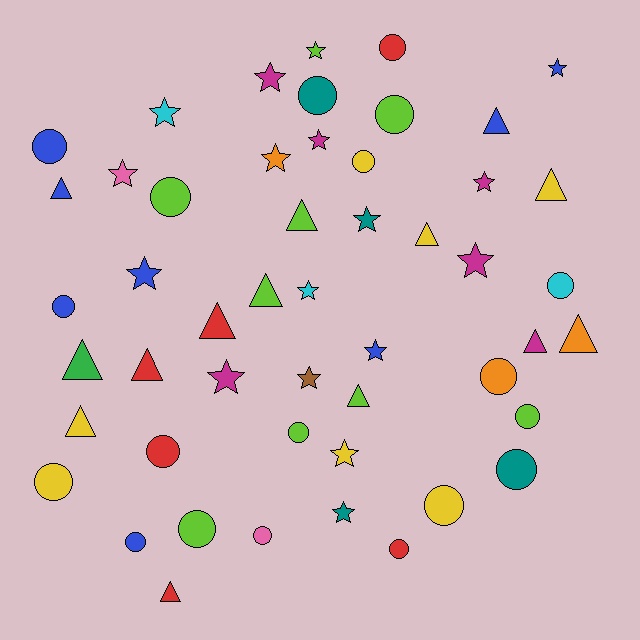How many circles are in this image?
There are 19 circles.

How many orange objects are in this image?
There are 3 orange objects.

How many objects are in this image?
There are 50 objects.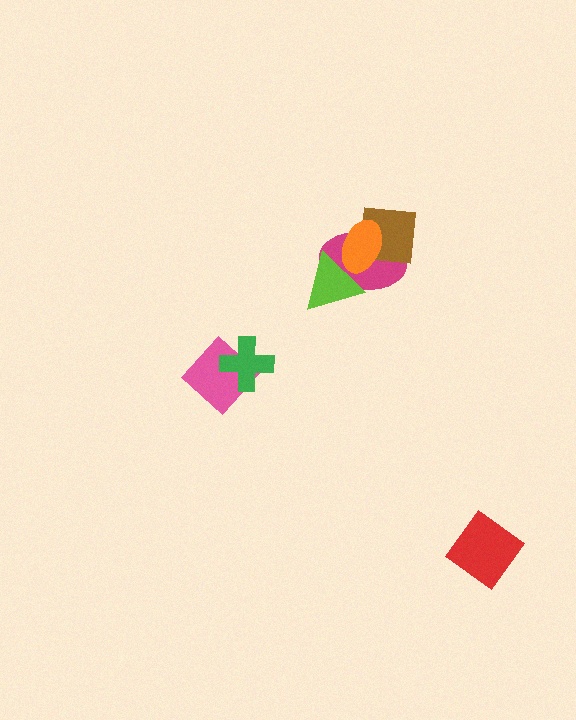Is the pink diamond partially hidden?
Yes, it is partially covered by another shape.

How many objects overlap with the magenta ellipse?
3 objects overlap with the magenta ellipse.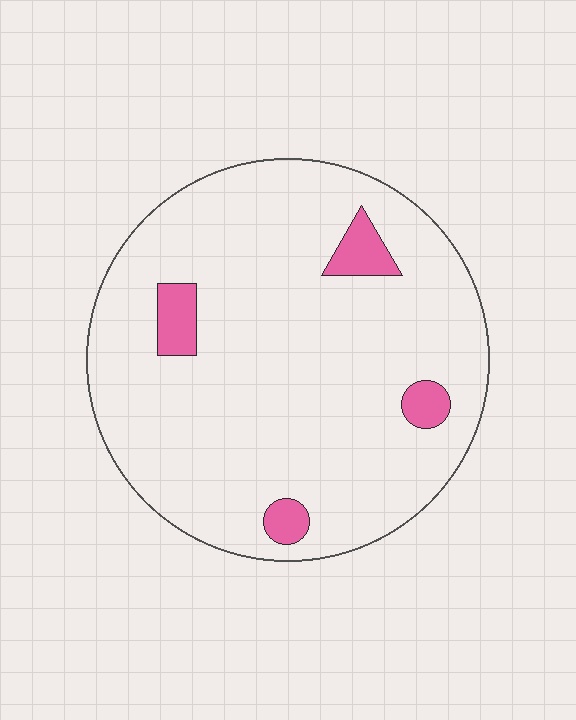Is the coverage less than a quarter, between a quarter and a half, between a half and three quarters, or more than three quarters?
Less than a quarter.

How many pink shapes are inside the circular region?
4.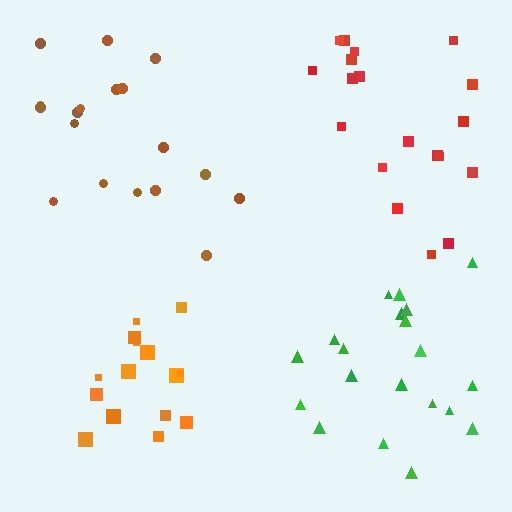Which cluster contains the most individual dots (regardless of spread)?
Green (20).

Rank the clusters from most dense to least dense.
orange, brown, green, red.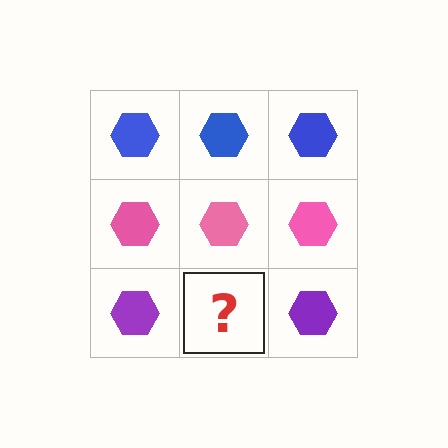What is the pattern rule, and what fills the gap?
The rule is that each row has a consistent color. The gap should be filled with a purple hexagon.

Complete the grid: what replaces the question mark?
The question mark should be replaced with a purple hexagon.